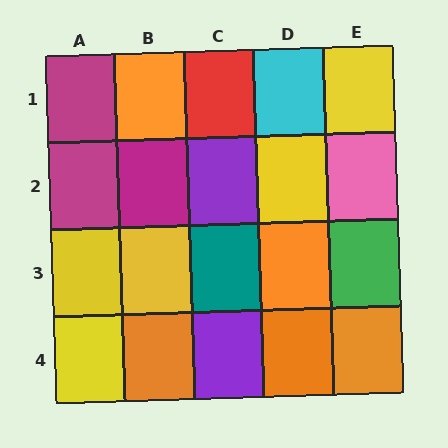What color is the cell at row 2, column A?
Magenta.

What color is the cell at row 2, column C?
Purple.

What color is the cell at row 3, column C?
Teal.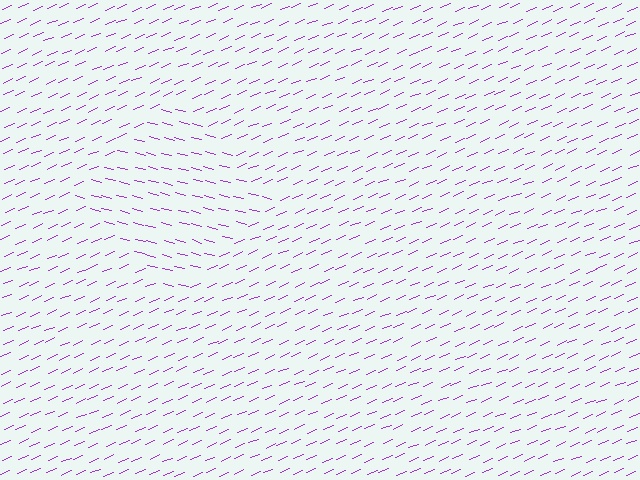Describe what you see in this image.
The image is filled with small purple line segments. A diamond region in the image has lines oriented differently from the surrounding lines, creating a visible texture boundary.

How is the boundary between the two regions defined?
The boundary is defined purely by a change in line orientation (approximately 38 degrees difference). All lines are the same color and thickness.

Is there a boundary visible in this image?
Yes, there is a texture boundary formed by a change in line orientation.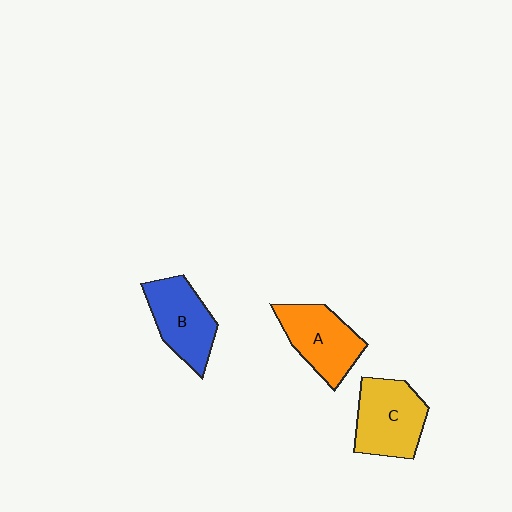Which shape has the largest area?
Shape C (yellow).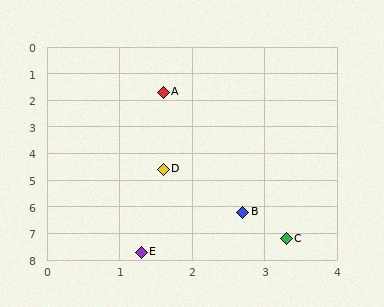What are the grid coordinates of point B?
Point B is at approximately (2.7, 6.2).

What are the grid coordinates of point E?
Point E is at approximately (1.3, 7.7).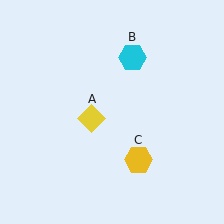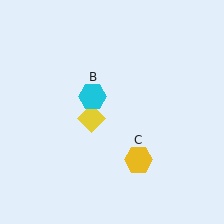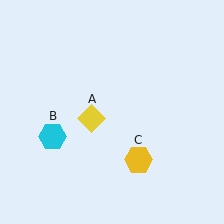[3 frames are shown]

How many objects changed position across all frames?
1 object changed position: cyan hexagon (object B).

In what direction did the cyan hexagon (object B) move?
The cyan hexagon (object B) moved down and to the left.